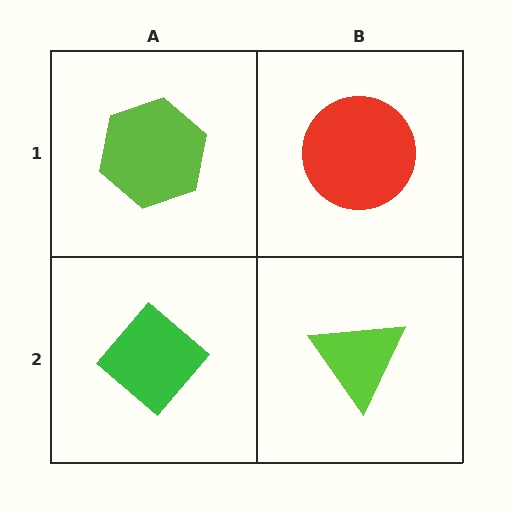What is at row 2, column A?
A green diamond.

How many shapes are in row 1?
2 shapes.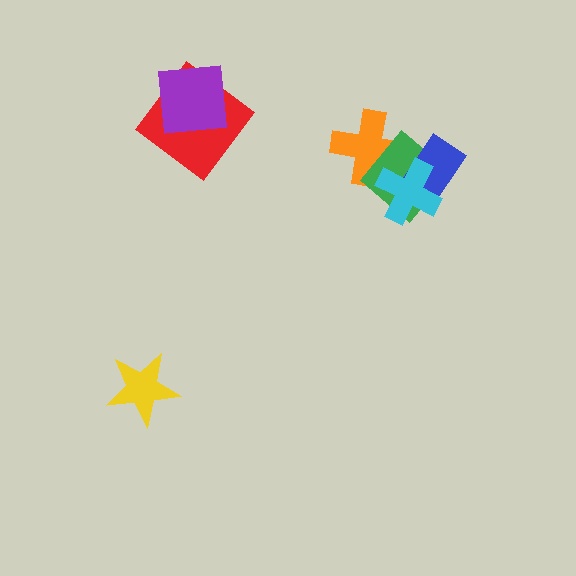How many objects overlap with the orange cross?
2 objects overlap with the orange cross.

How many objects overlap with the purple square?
1 object overlaps with the purple square.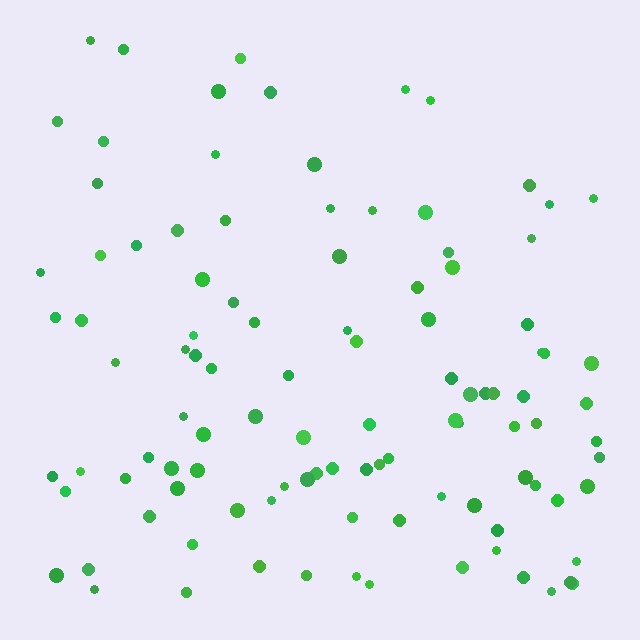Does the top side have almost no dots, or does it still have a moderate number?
Still a moderate number, just noticeably fewer than the bottom.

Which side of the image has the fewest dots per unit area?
The top.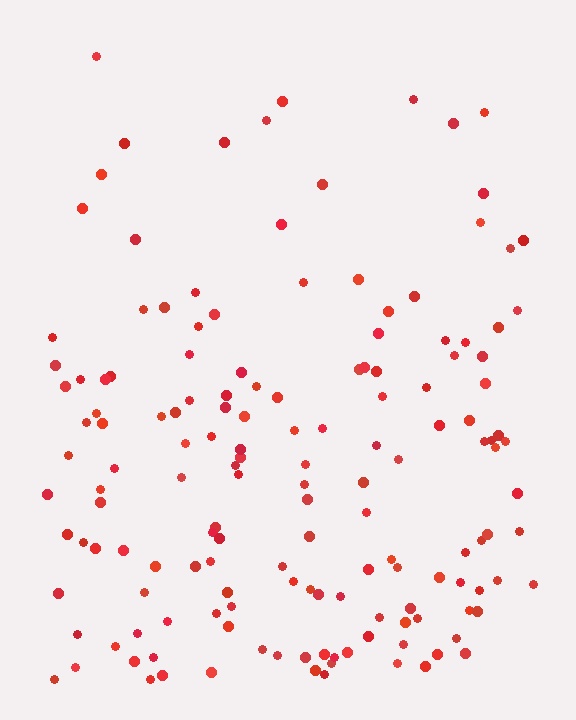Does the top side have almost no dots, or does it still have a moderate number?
Still a moderate number, just noticeably fewer than the bottom.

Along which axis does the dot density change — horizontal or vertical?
Vertical.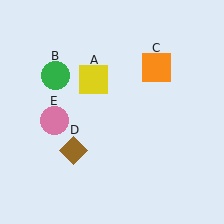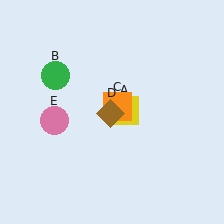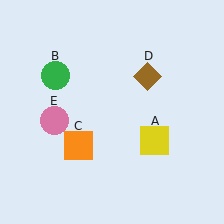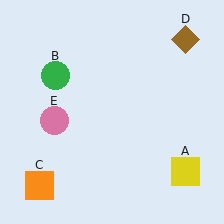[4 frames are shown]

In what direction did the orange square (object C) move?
The orange square (object C) moved down and to the left.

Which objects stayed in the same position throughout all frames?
Green circle (object B) and pink circle (object E) remained stationary.